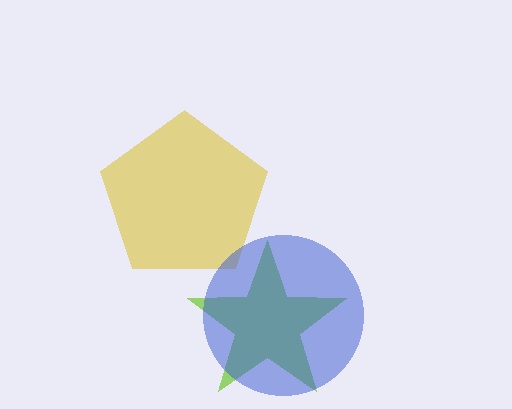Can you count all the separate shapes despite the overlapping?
Yes, there are 3 separate shapes.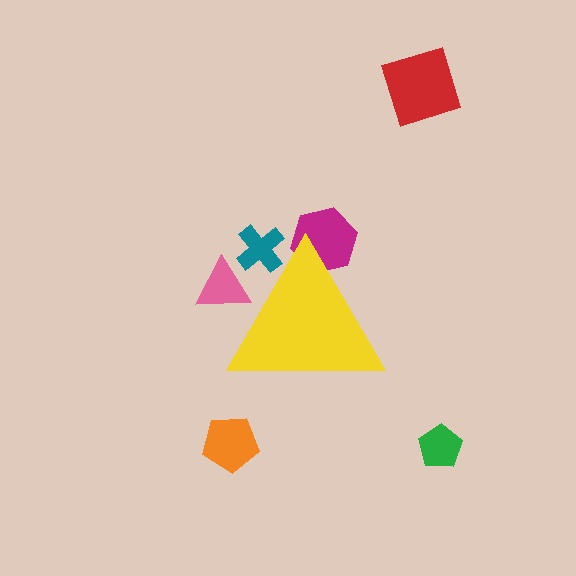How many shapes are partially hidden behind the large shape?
3 shapes are partially hidden.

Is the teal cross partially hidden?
Yes, the teal cross is partially hidden behind the yellow triangle.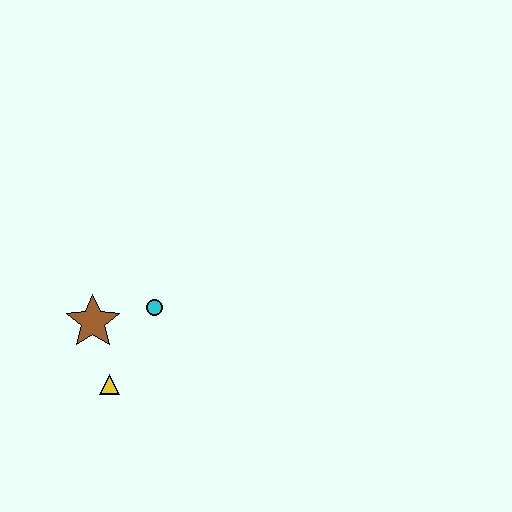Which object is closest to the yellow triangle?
The brown star is closest to the yellow triangle.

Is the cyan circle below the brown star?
No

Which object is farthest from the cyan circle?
The yellow triangle is farthest from the cyan circle.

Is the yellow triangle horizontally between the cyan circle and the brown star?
Yes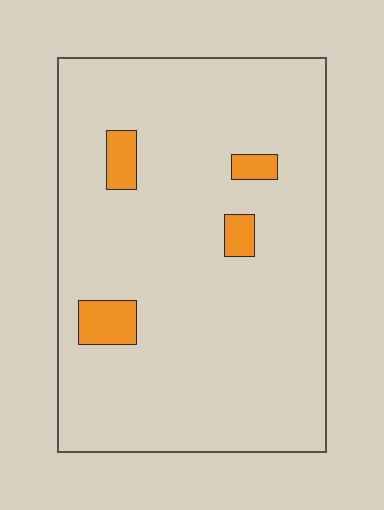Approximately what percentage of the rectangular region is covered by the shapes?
Approximately 5%.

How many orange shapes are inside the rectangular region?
4.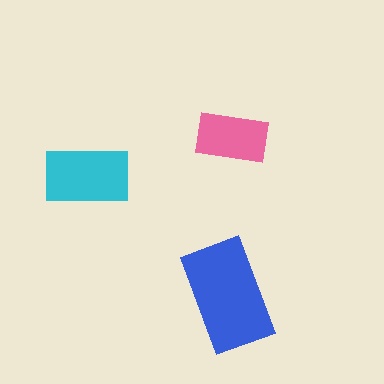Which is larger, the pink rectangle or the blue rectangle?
The blue one.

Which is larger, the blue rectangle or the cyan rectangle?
The blue one.